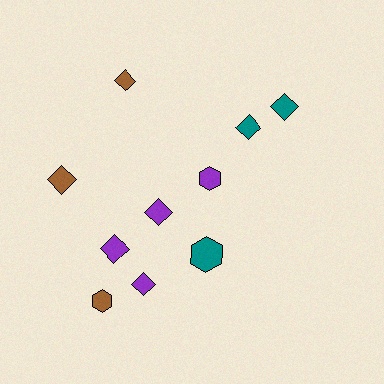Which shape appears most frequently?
Diamond, with 7 objects.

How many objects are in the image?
There are 10 objects.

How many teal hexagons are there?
There is 1 teal hexagon.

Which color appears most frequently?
Purple, with 4 objects.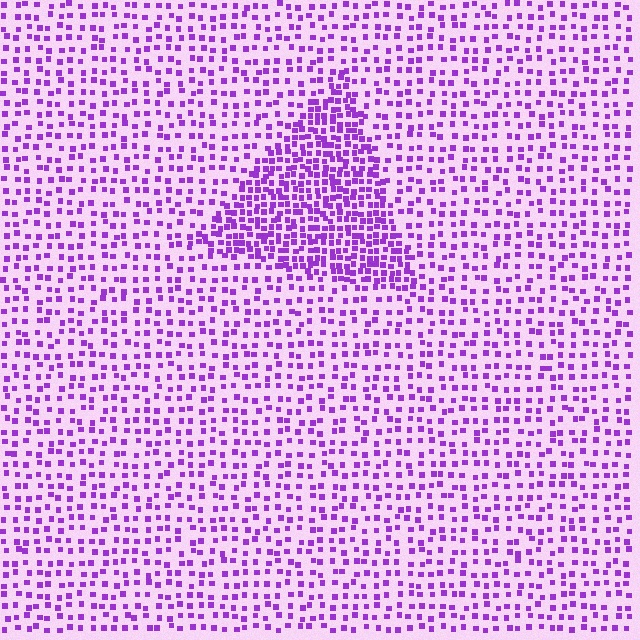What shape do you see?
I see a triangle.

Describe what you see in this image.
The image contains small purple elements arranged at two different densities. A triangle-shaped region is visible where the elements are more densely packed than the surrounding area.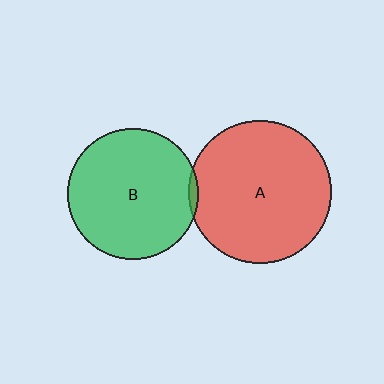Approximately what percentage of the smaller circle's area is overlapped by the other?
Approximately 5%.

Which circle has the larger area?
Circle A (red).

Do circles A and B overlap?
Yes.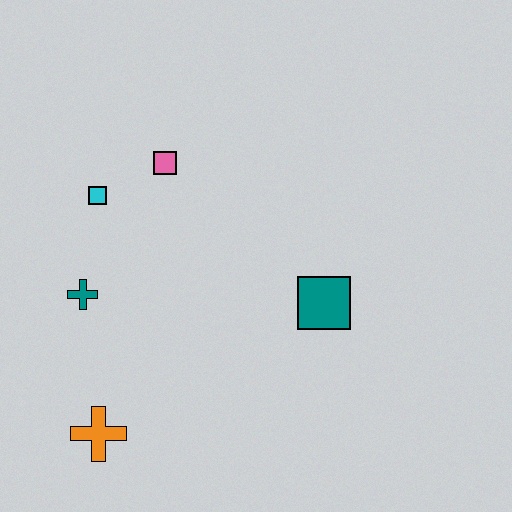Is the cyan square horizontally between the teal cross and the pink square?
Yes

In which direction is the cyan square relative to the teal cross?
The cyan square is above the teal cross.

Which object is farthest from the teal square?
The orange cross is farthest from the teal square.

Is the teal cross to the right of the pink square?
No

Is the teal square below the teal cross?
Yes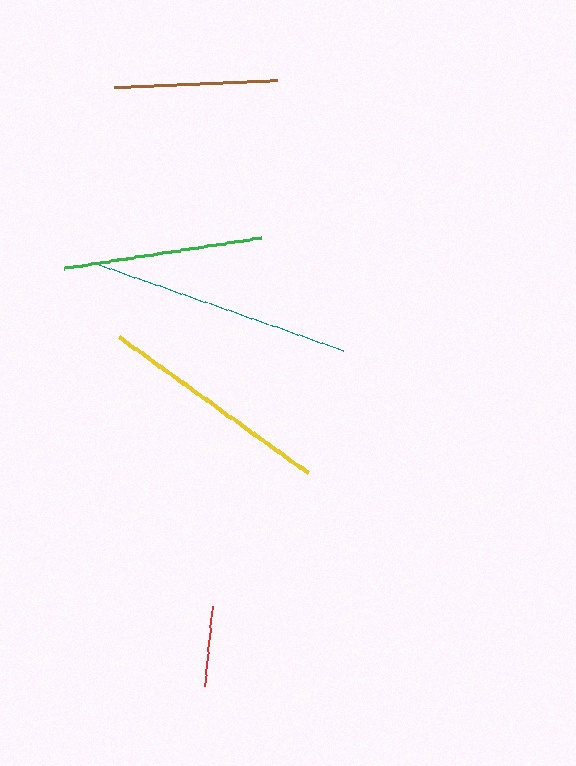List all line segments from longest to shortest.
From longest to shortest: teal, yellow, green, brown, red.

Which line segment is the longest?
The teal line is the longest at approximately 260 pixels.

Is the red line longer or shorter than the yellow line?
The yellow line is longer than the red line.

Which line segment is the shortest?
The red line is the shortest at approximately 80 pixels.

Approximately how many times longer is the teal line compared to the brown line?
The teal line is approximately 1.6 times the length of the brown line.